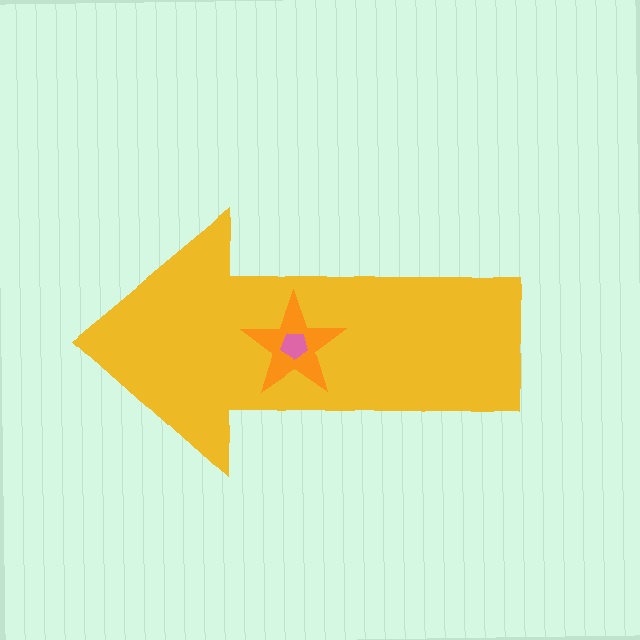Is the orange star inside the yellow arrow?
Yes.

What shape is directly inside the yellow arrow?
The orange star.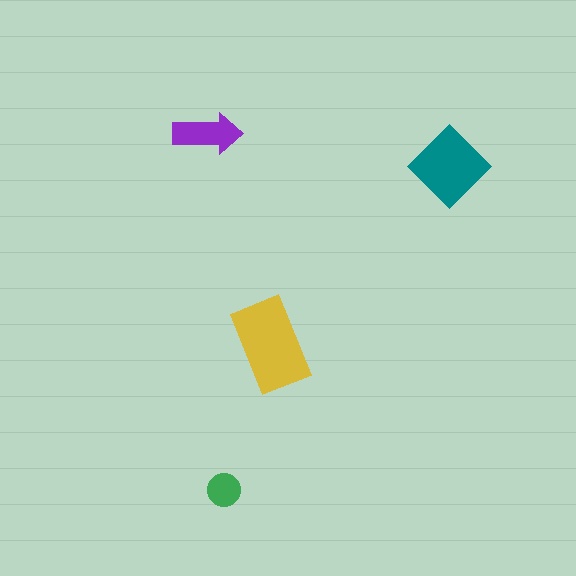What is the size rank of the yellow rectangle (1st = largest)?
1st.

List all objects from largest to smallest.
The yellow rectangle, the teal diamond, the purple arrow, the green circle.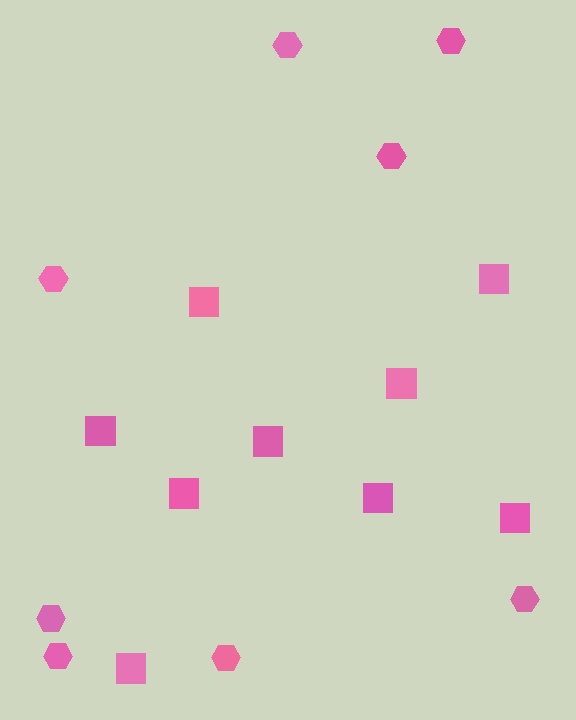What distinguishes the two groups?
There are 2 groups: one group of squares (9) and one group of hexagons (8).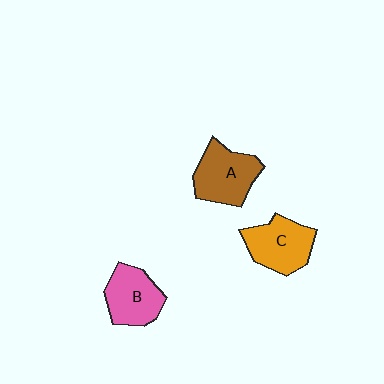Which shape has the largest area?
Shape A (brown).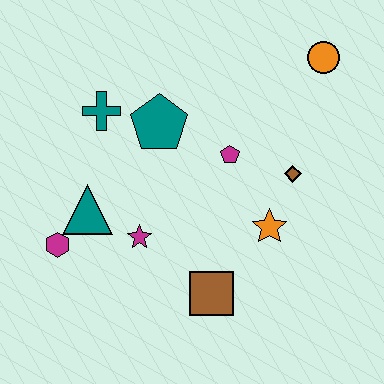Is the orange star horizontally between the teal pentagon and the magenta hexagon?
No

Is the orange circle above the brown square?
Yes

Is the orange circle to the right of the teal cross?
Yes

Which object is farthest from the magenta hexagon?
The orange circle is farthest from the magenta hexagon.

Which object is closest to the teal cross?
The teal pentagon is closest to the teal cross.